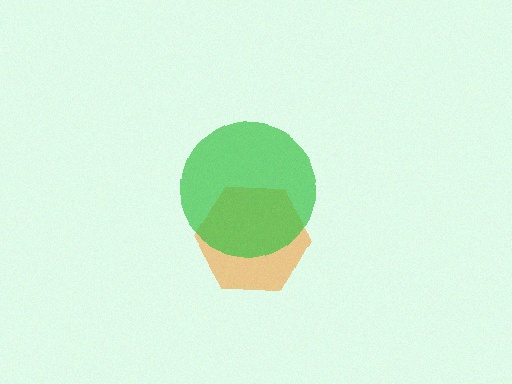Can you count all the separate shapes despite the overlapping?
Yes, there are 2 separate shapes.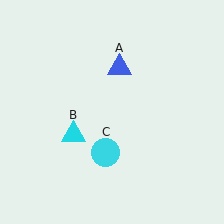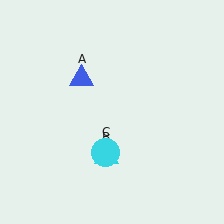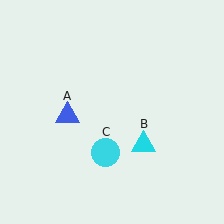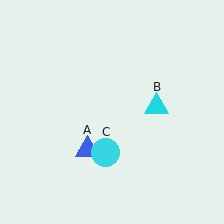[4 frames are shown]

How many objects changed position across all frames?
2 objects changed position: blue triangle (object A), cyan triangle (object B).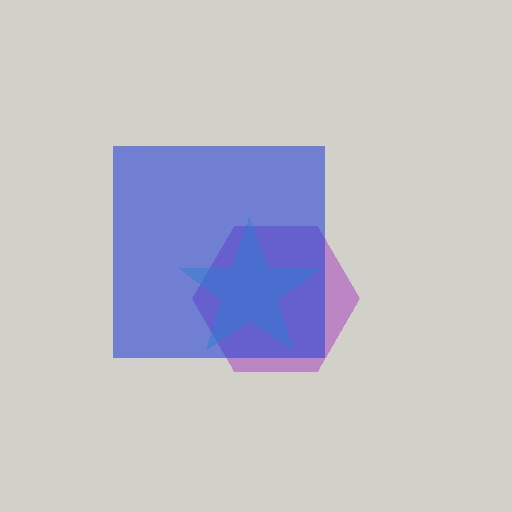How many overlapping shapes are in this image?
There are 3 overlapping shapes in the image.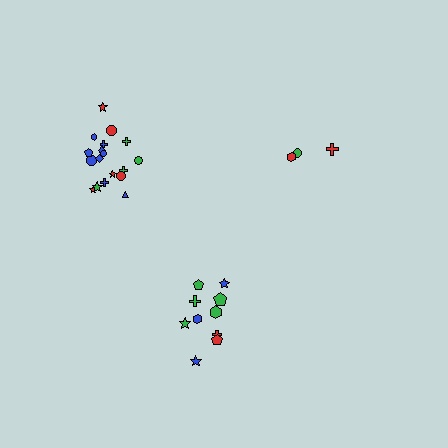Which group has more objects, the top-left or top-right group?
The top-left group.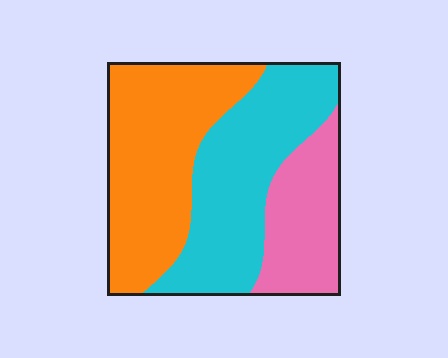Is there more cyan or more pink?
Cyan.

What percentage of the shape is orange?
Orange takes up about two fifths (2/5) of the shape.